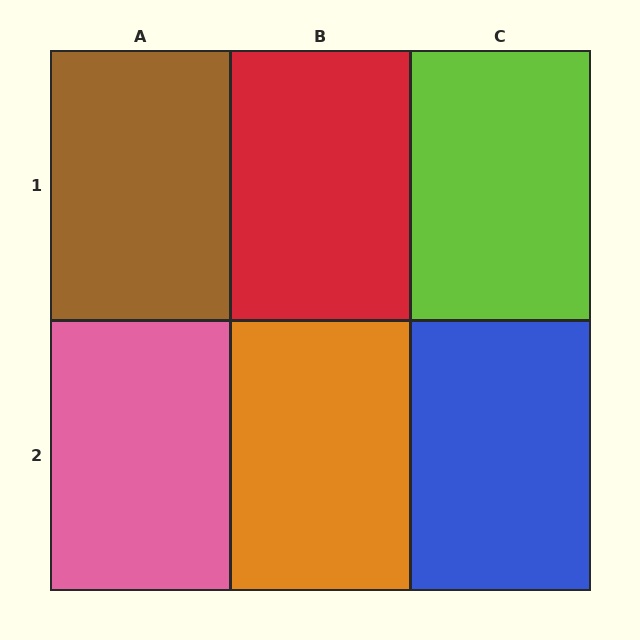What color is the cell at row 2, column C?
Blue.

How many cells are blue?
1 cell is blue.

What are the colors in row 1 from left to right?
Brown, red, lime.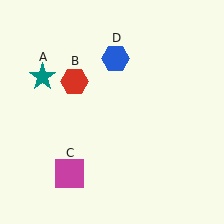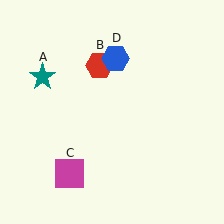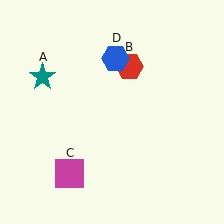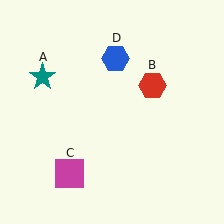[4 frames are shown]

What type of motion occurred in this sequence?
The red hexagon (object B) rotated clockwise around the center of the scene.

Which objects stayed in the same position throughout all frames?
Teal star (object A) and magenta square (object C) and blue hexagon (object D) remained stationary.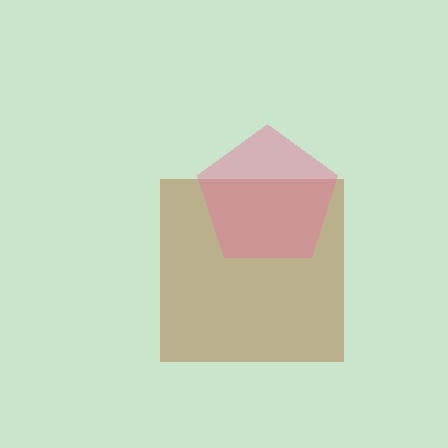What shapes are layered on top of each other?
The layered shapes are: a brown square, a pink pentagon.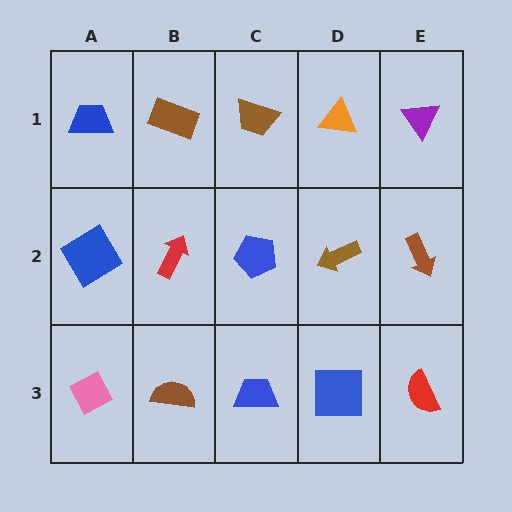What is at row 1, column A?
A blue trapezoid.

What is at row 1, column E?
A purple triangle.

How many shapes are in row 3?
5 shapes.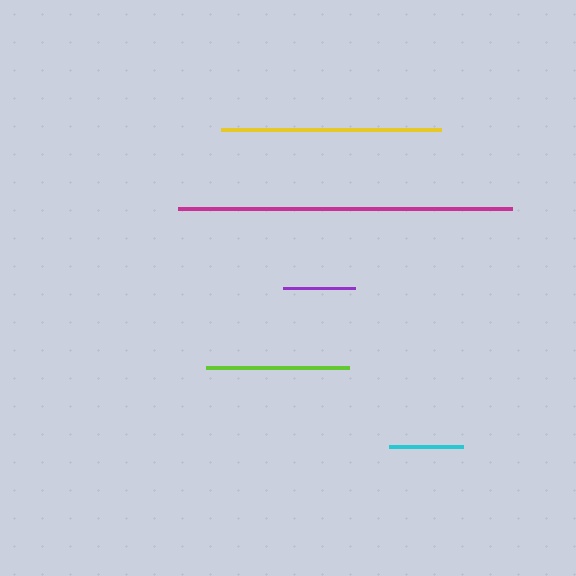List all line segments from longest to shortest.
From longest to shortest: magenta, yellow, lime, cyan, purple.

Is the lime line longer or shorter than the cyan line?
The lime line is longer than the cyan line.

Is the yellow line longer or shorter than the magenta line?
The magenta line is longer than the yellow line.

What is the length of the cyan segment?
The cyan segment is approximately 73 pixels long.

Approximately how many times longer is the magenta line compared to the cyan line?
The magenta line is approximately 4.6 times the length of the cyan line.